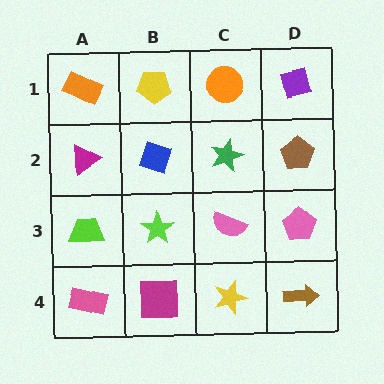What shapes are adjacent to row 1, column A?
A magenta triangle (row 2, column A), a yellow pentagon (row 1, column B).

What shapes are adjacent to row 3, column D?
A brown pentagon (row 2, column D), a brown arrow (row 4, column D), a pink semicircle (row 3, column C).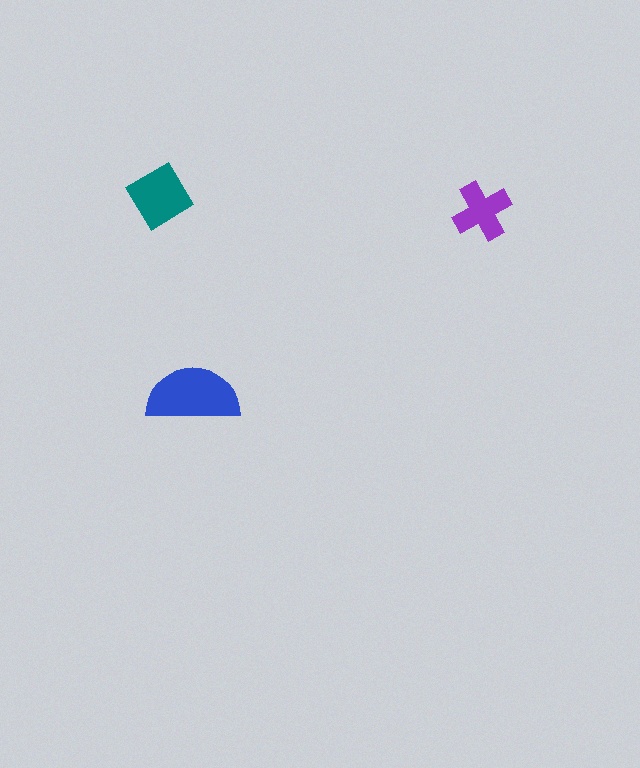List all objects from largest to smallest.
The blue semicircle, the teal diamond, the purple cross.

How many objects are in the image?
There are 3 objects in the image.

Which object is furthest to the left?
The teal diamond is leftmost.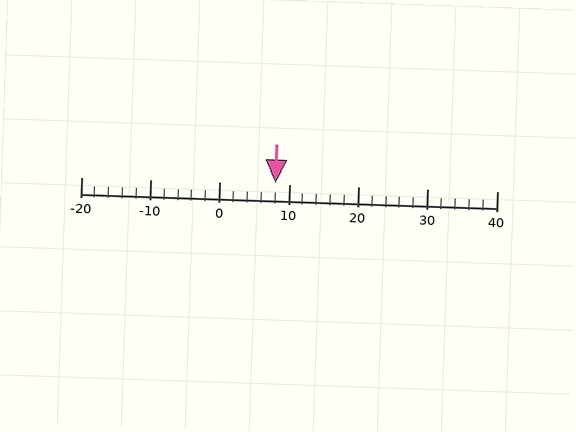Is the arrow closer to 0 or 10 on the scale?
The arrow is closer to 10.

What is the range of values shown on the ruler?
The ruler shows values from -20 to 40.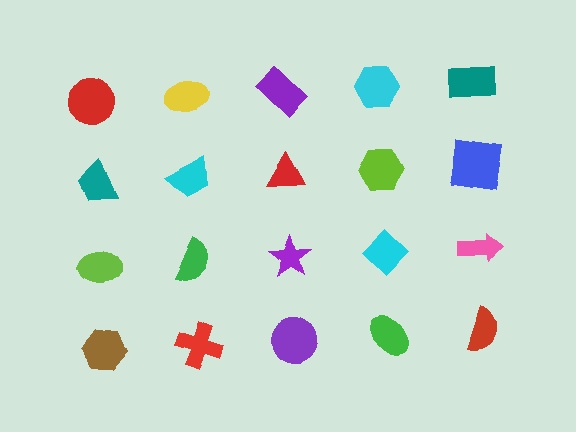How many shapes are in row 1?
5 shapes.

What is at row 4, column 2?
A red cross.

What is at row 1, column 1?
A red circle.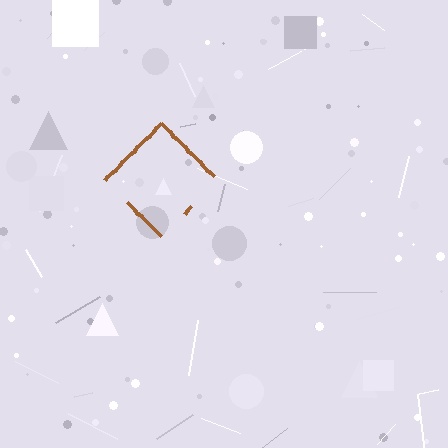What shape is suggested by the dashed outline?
The dashed outline suggests a diamond.